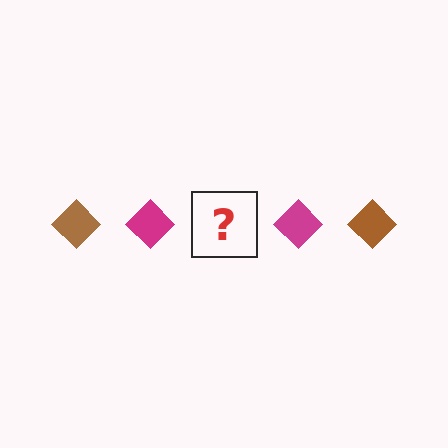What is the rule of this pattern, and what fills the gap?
The rule is that the pattern cycles through brown, magenta diamonds. The gap should be filled with a brown diamond.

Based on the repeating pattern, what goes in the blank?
The blank should be a brown diamond.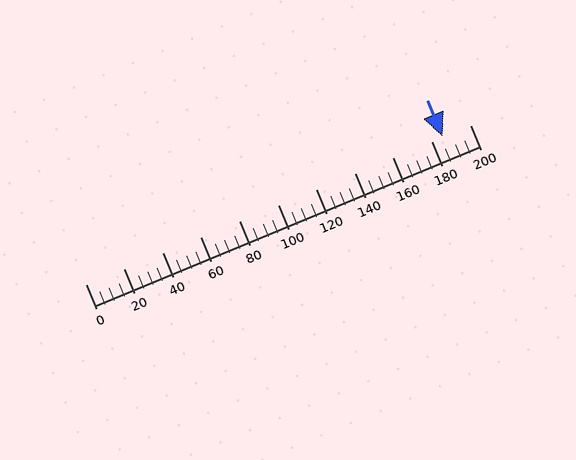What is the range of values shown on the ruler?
The ruler shows values from 0 to 200.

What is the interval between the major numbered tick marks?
The major tick marks are spaced 20 units apart.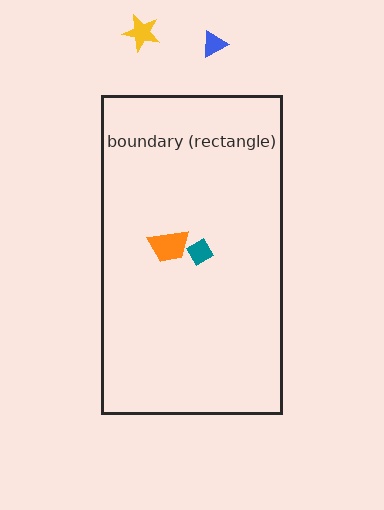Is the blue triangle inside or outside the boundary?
Outside.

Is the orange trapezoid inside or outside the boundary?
Inside.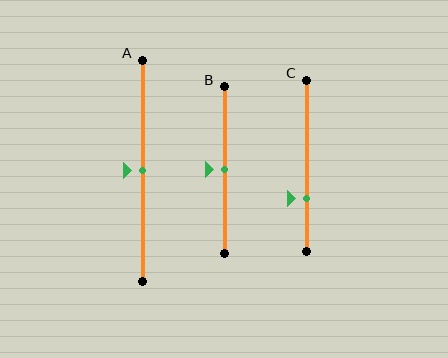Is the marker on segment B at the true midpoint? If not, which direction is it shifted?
Yes, the marker on segment B is at the true midpoint.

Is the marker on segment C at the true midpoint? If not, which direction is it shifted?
No, the marker on segment C is shifted downward by about 19% of the segment length.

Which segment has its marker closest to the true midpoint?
Segment A has its marker closest to the true midpoint.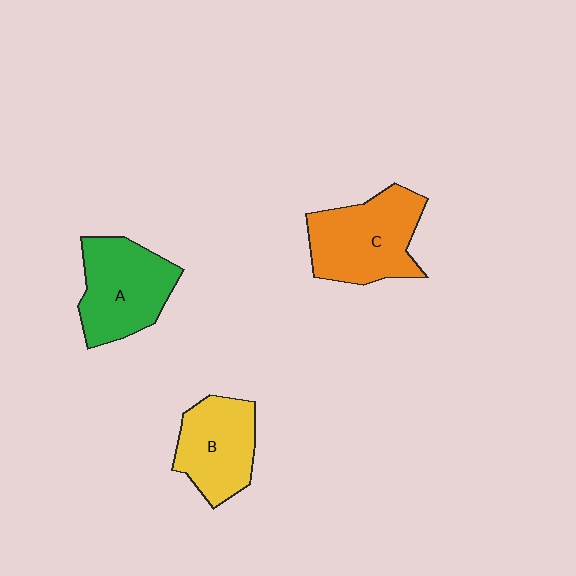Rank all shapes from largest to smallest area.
From largest to smallest: C (orange), A (green), B (yellow).